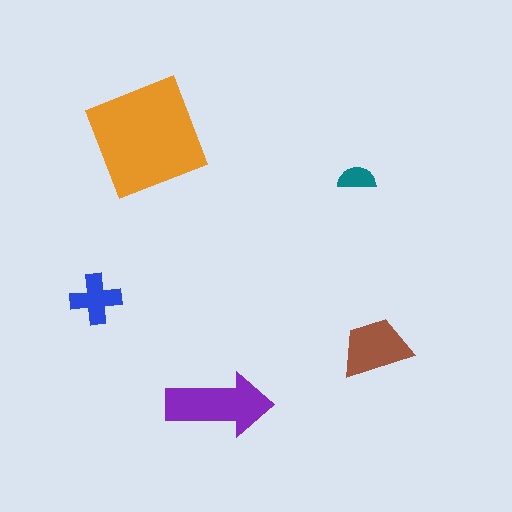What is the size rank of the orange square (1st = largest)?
1st.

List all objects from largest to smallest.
The orange square, the purple arrow, the brown trapezoid, the blue cross, the teal semicircle.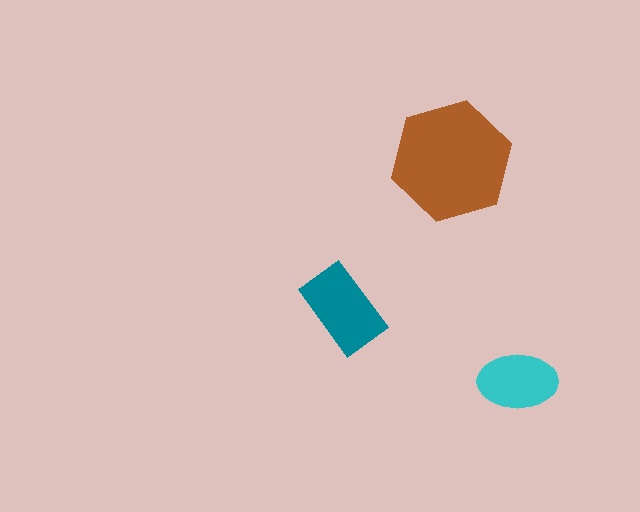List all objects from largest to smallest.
The brown hexagon, the teal rectangle, the cyan ellipse.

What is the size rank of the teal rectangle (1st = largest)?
2nd.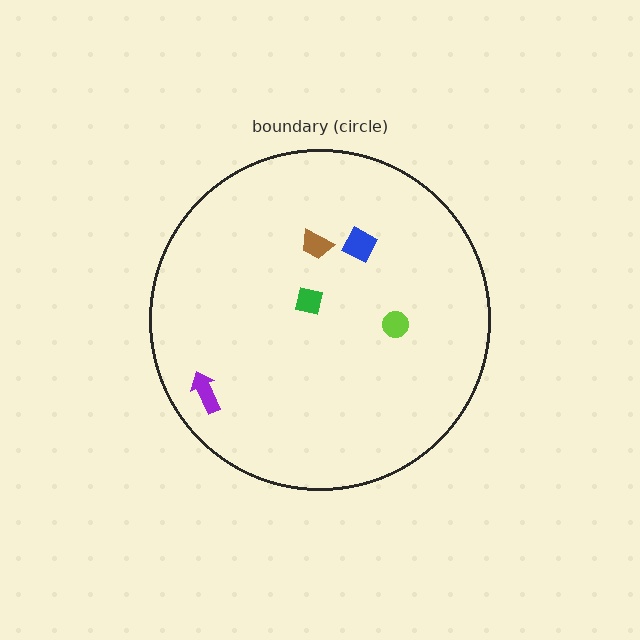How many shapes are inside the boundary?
5 inside, 0 outside.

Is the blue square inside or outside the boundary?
Inside.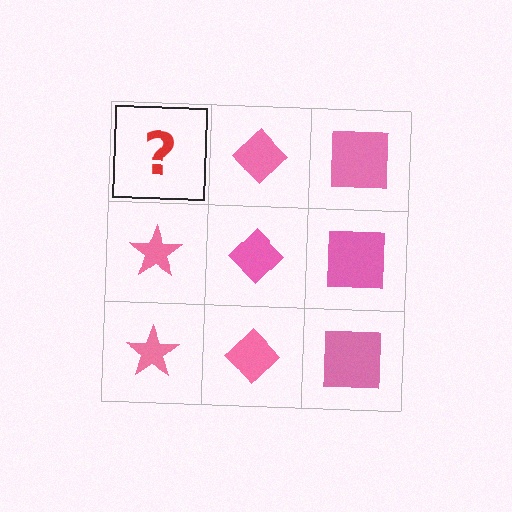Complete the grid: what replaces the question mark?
The question mark should be replaced with a pink star.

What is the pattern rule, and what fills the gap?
The rule is that each column has a consistent shape. The gap should be filled with a pink star.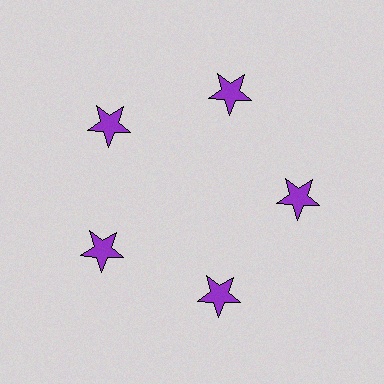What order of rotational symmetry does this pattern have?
This pattern has 5-fold rotational symmetry.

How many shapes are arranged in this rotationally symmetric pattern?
There are 5 shapes, arranged in 5 groups of 1.